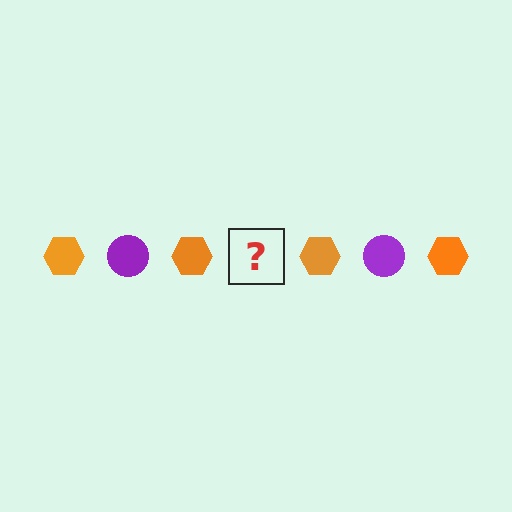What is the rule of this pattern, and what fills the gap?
The rule is that the pattern alternates between orange hexagon and purple circle. The gap should be filled with a purple circle.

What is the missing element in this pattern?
The missing element is a purple circle.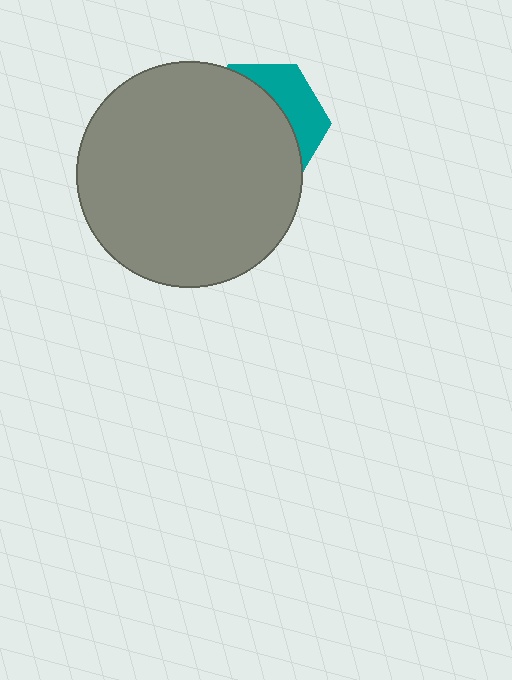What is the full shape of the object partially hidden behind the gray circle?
The partially hidden object is a teal hexagon.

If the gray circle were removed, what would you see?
You would see the complete teal hexagon.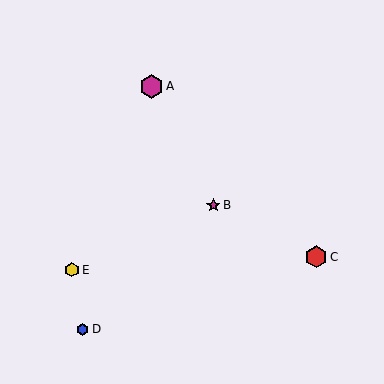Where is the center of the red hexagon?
The center of the red hexagon is at (316, 257).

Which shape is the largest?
The magenta hexagon (labeled A) is the largest.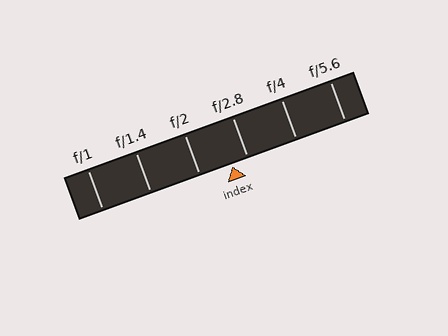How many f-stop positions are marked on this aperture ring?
There are 6 f-stop positions marked.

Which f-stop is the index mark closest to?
The index mark is closest to f/2.8.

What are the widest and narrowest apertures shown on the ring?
The widest aperture shown is f/1 and the narrowest is f/5.6.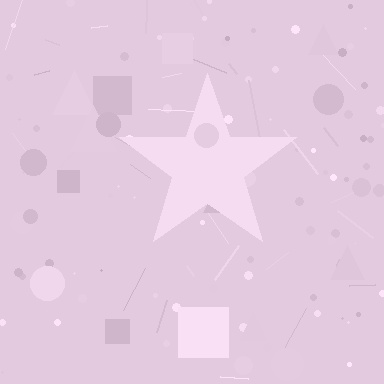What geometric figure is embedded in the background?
A star is embedded in the background.